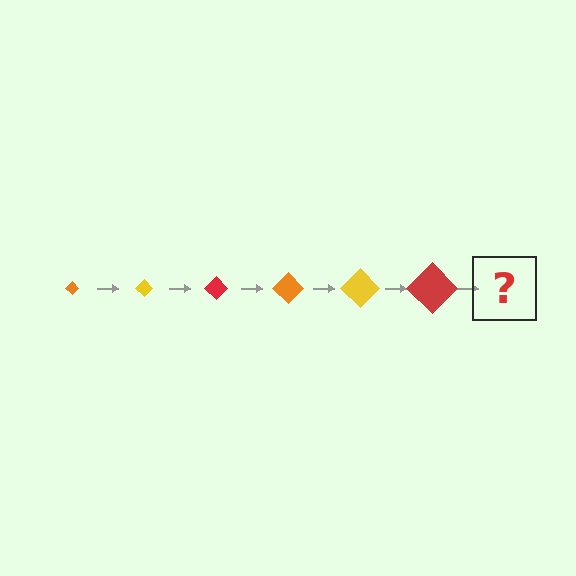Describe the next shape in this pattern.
It should be an orange diamond, larger than the previous one.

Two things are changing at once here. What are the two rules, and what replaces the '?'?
The two rules are that the diamond grows larger each step and the color cycles through orange, yellow, and red. The '?' should be an orange diamond, larger than the previous one.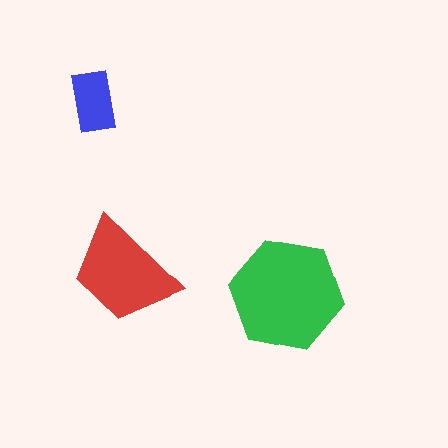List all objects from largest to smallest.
The green hexagon, the red trapezoid, the blue rectangle.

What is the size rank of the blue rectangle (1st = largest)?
3rd.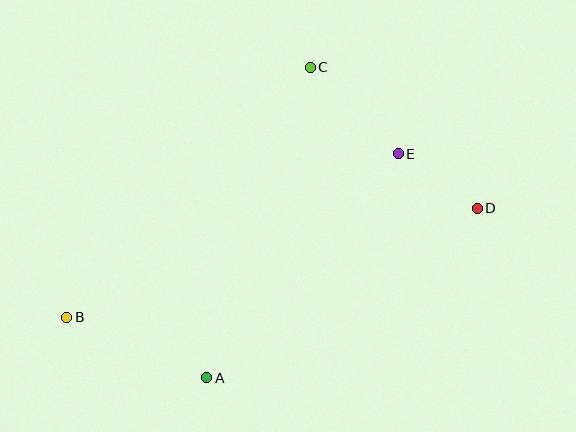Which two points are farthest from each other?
Points B and D are farthest from each other.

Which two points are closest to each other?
Points D and E are closest to each other.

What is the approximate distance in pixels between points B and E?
The distance between B and E is approximately 370 pixels.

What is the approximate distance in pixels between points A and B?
The distance between A and B is approximately 152 pixels.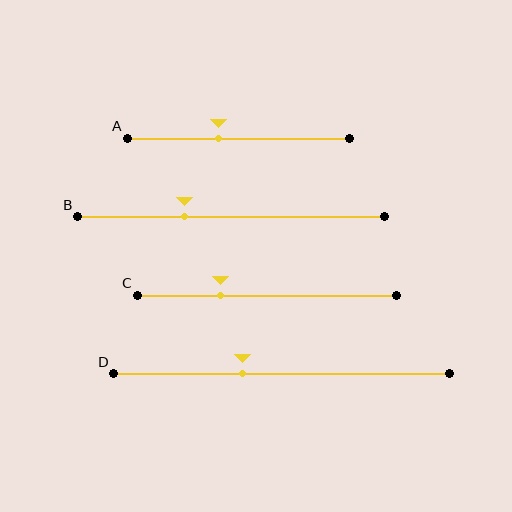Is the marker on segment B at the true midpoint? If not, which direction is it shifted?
No, the marker on segment B is shifted to the left by about 15% of the segment length.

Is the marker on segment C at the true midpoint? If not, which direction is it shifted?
No, the marker on segment C is shifted to the left by about 18% of the segment length.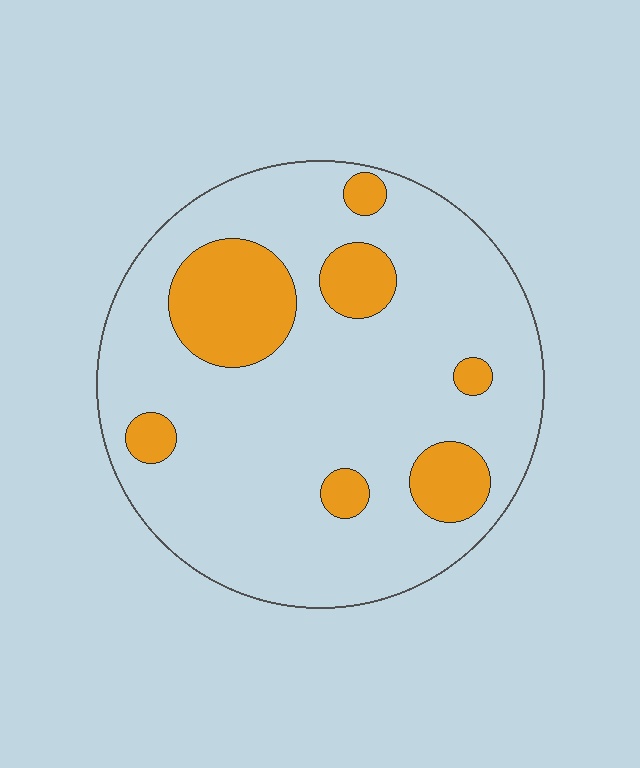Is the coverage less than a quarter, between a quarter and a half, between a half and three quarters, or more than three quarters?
Less than a quarter.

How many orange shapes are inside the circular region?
7.